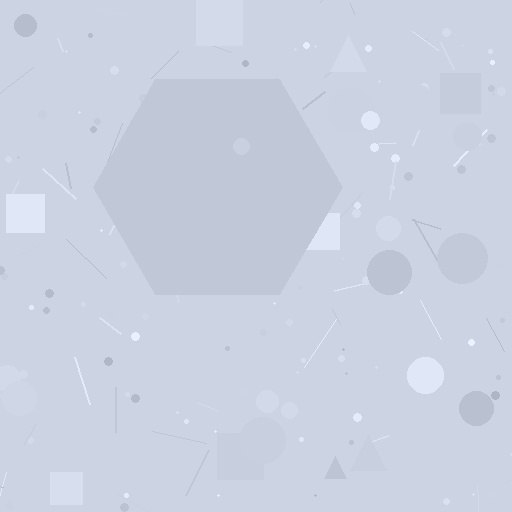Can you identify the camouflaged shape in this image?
The camouflaged shape is a hexagon.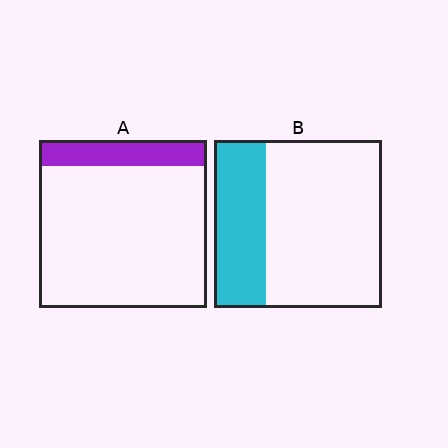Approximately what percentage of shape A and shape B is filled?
A is approximately 15% and B is approximately 30%.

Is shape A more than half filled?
No.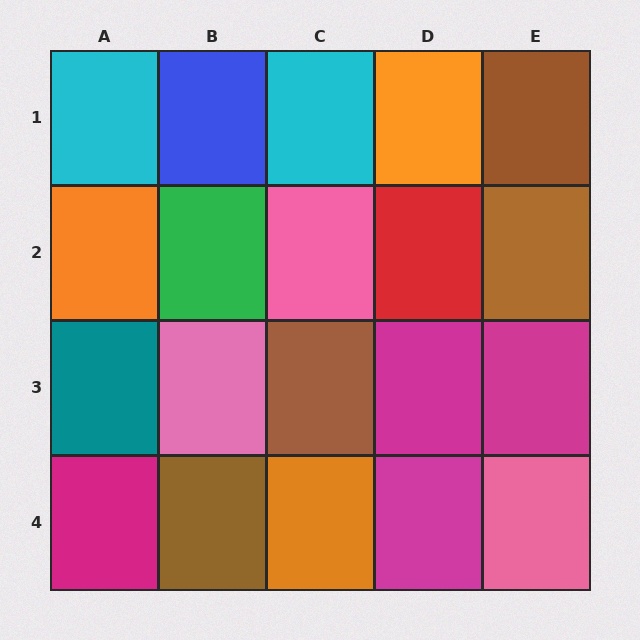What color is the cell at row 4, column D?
Magenta.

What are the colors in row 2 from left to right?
Orange, green, pink, red, brown.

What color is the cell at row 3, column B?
Pink.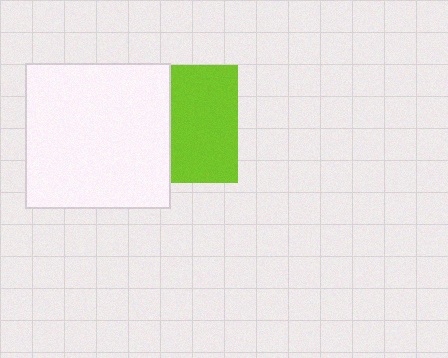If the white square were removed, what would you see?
You would see the complete lime square.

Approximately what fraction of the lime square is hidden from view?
Roughly 44% of the lime square is hidden behind the white square.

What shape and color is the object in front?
The object in front is a white square.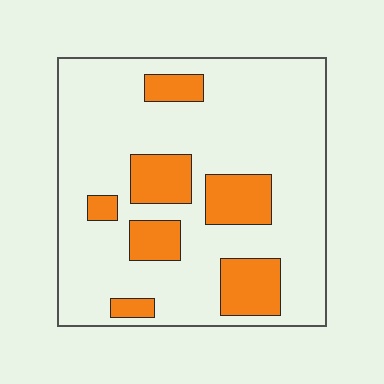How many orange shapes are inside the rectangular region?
7.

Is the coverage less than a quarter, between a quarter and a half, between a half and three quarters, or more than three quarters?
Less than a quarter.